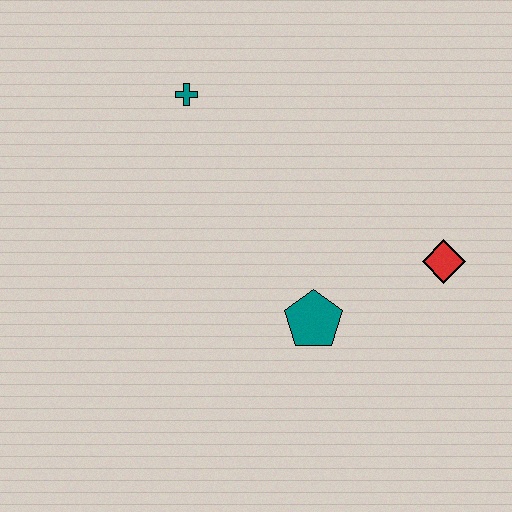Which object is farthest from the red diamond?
The teal cross is farthest from the red diamond.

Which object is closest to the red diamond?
The teal pentagon is closest to the red diamond.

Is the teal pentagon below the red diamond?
Yes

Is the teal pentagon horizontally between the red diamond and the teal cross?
Yes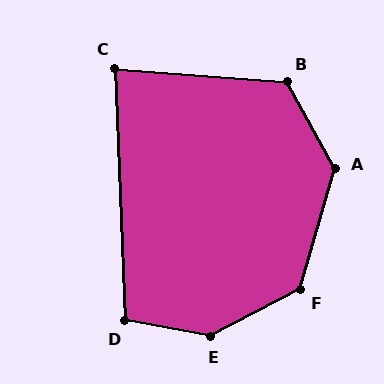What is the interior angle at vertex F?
Approximately 134 degrees (obtuse).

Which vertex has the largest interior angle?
E, at approximately 142 degrees.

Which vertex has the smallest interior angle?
C, at approximately 84 degrees.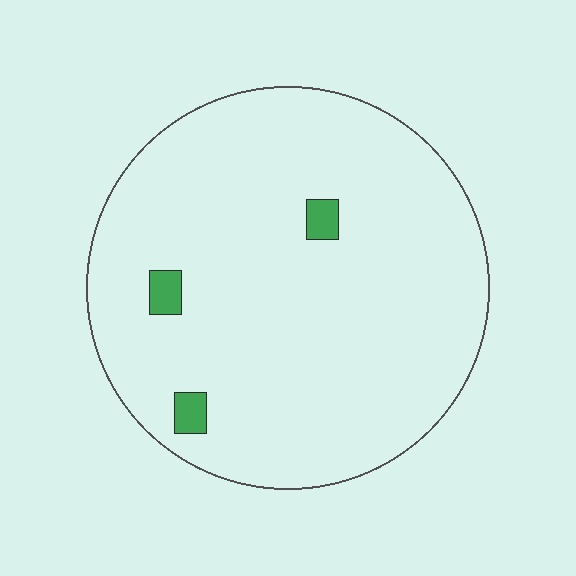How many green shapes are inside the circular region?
3.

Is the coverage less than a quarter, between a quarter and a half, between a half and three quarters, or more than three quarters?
Less than a quarter.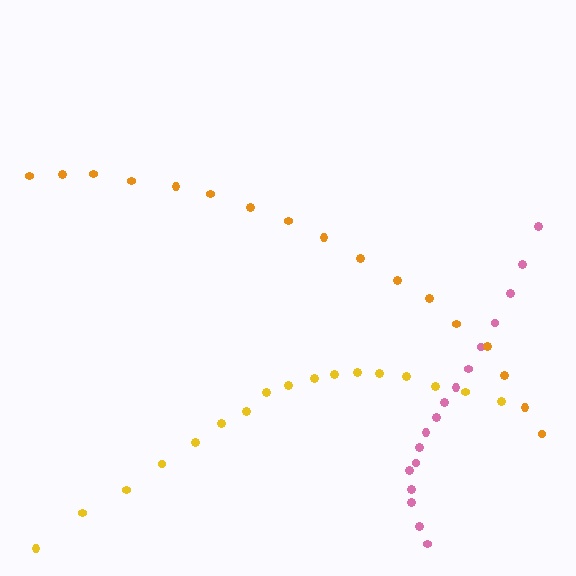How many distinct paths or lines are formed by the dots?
There are 3 distinct paths.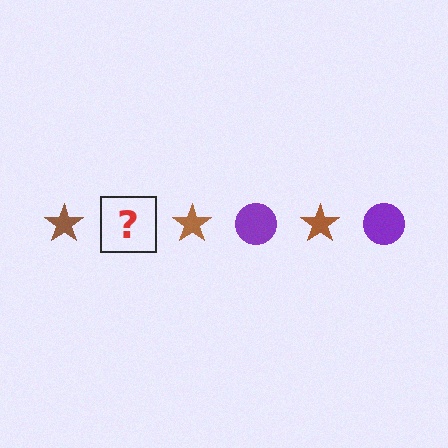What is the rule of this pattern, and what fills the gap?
The rule is that the pattern alternates between brown star and purple circle. The gap should be filled with a purple circle.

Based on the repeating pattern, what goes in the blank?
The blank should be a purple circle.